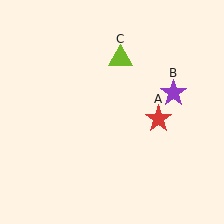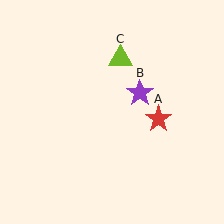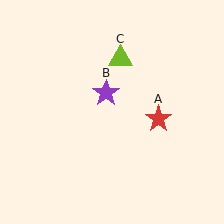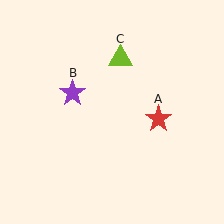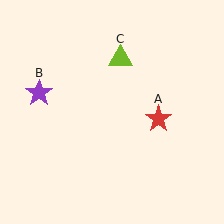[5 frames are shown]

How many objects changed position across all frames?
1 object changed position: purple star (object B).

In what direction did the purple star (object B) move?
The purple star (object B) moved left.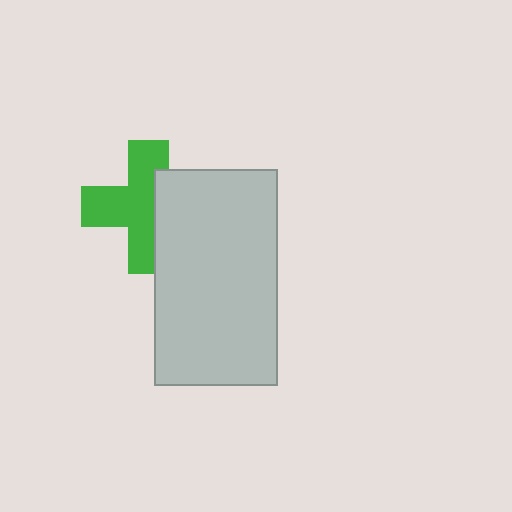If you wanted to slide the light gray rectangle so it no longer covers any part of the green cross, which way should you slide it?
Slide it right — that is the most direct way to separate the two shapes.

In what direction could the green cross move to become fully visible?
The green cross could move left. That would shift it out from behind the light gray rectangle entirely.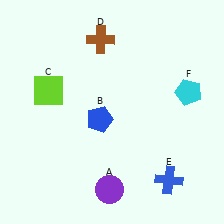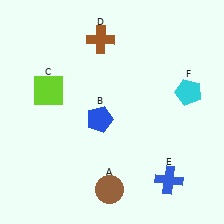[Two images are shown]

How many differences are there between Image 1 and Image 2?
There is 1 difference between the two images.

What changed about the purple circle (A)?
In Image 1, A is purple. In Image 2, it changed to brown.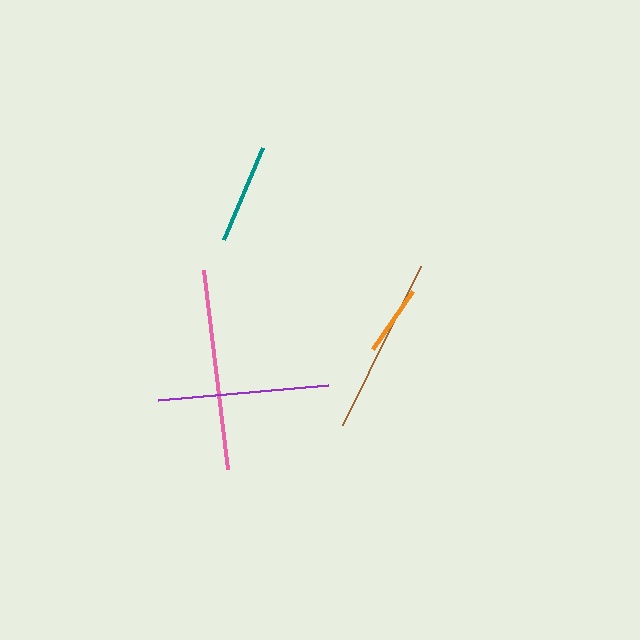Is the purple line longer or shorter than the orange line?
The purple line is longer than the orange line.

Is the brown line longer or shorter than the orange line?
The brown line is longer than the orange line.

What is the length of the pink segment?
The pink segment is approximately 200 pixels long.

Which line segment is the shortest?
The orange line is the shortest at approximately 71 pixels.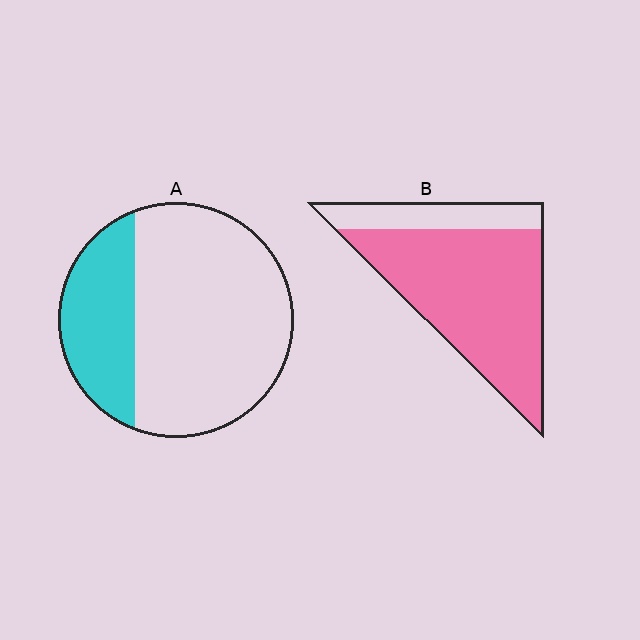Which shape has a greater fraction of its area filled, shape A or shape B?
Shape B.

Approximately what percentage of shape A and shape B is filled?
A is approximately 30% and B is approximately 80%.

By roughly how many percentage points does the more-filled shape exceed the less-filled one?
By roughly 50 percentage points (B over A).